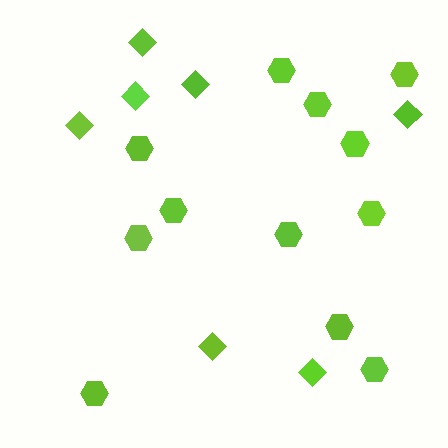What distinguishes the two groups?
There are 2 groups: one group of hexagons (12) and one group of diamonds (7).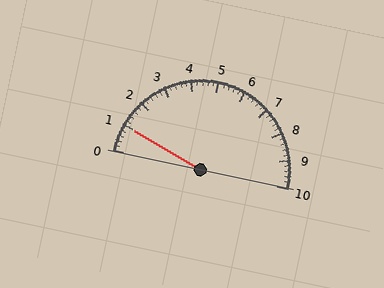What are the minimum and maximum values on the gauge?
The gauge ranges from 0 to 10.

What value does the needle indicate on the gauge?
The needle indicates approximately 1.0.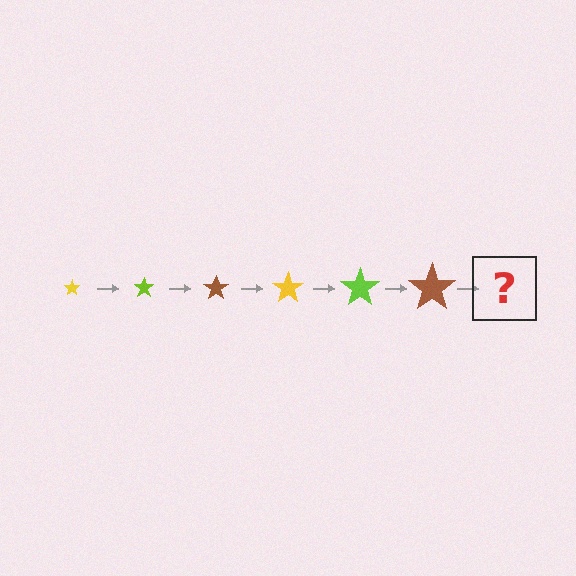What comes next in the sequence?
The next element should be a yellow star, larger than the previous one.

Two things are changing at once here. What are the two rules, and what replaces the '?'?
The two rules are that the star grows larger each step and the color cycles through yellow, lime, and brown. The '?' should be a yellow star, larger than the previous one.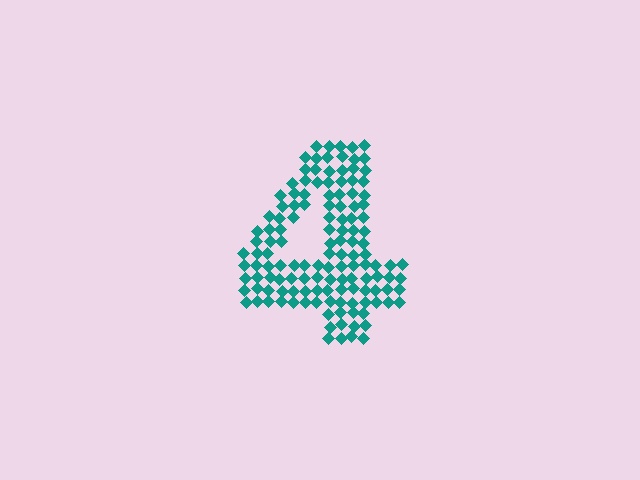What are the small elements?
The small elements are diamonds.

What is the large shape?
The large shape is the digit 4.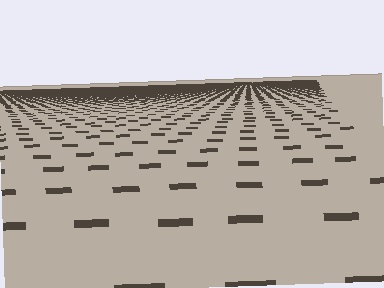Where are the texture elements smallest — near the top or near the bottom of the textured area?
Near the top.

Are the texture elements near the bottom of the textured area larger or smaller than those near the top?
Larger. Near the bottom, elements are closer to the viewer and appear at a bigger on-screen size.